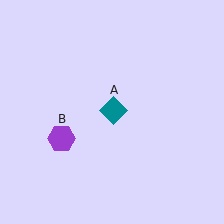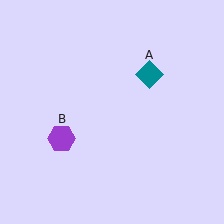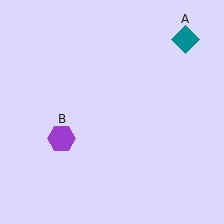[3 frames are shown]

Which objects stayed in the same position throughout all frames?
Purple hexagon (object B) remained stationary.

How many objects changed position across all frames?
1 object changed position: teal diamond (object A).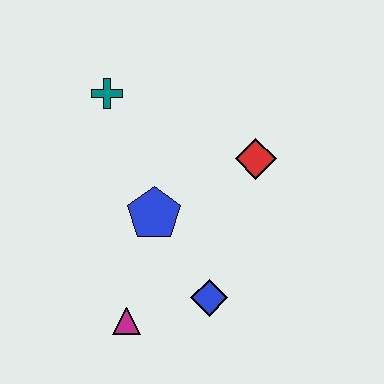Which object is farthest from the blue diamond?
The teal cross is farthest from the blue diamond.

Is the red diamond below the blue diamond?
No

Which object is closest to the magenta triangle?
The blue diamond is closest to the magenta triangle.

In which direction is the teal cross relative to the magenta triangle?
The teal cross is above the magenta triangle.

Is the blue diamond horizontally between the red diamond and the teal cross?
Yes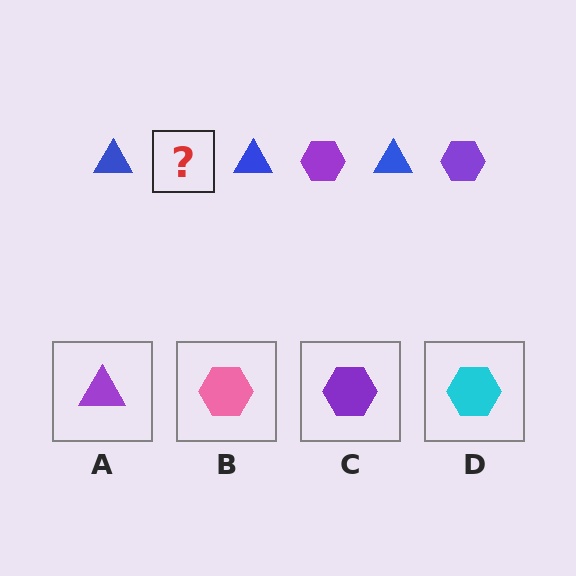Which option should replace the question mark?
Option C.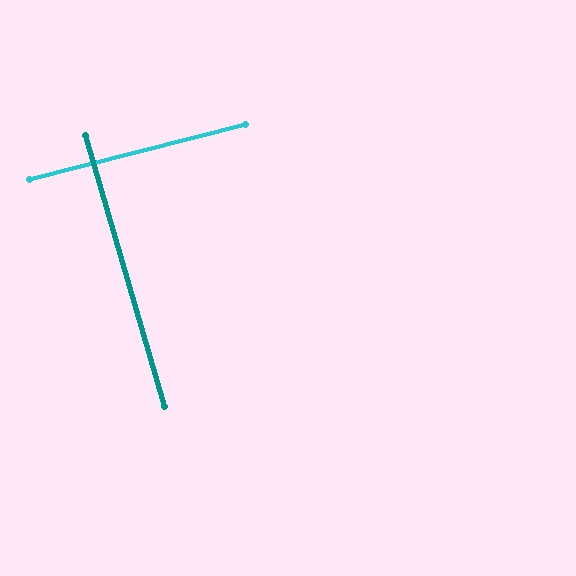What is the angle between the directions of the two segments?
Approximately 88 degrees.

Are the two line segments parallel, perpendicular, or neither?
Perpendicular — they meet at approximately 88°.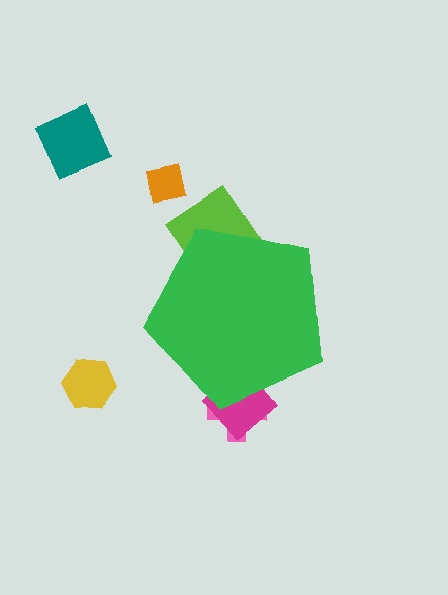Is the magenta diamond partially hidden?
Yes, the magenta diamond is partially hidden behind the green pentagon.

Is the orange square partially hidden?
No, the orange square is fully visible.